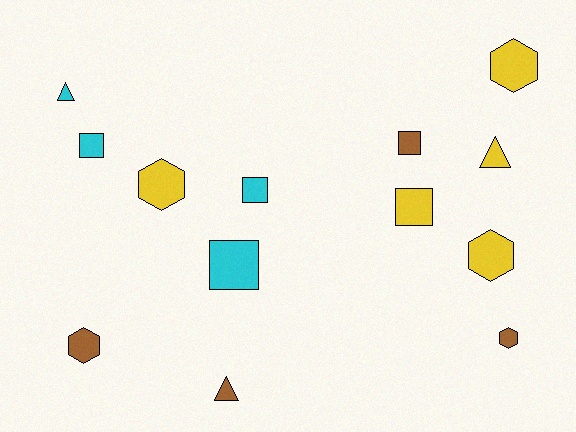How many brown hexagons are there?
There are 2 brown hexagons.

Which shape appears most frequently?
Hexagon, with 5 objects.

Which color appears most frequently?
Yellow, with 5 objects.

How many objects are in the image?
There are 13 objects.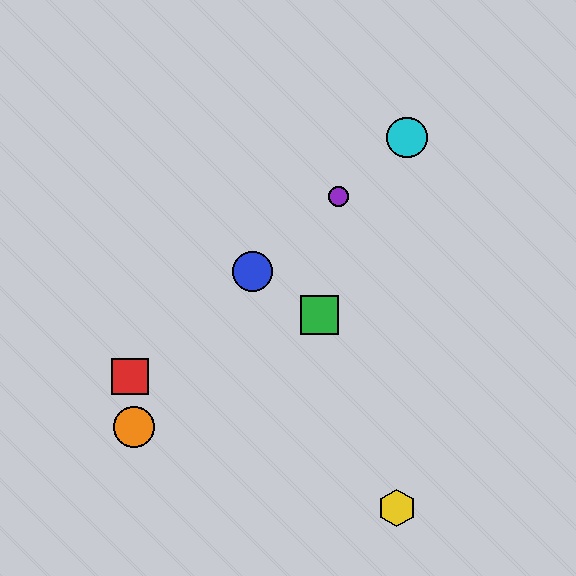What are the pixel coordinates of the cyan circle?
The cyan circle is at (407, 138).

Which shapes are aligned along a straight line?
The red square, the blue circle, the purple circle, the cyan circle are aligned along a straight line.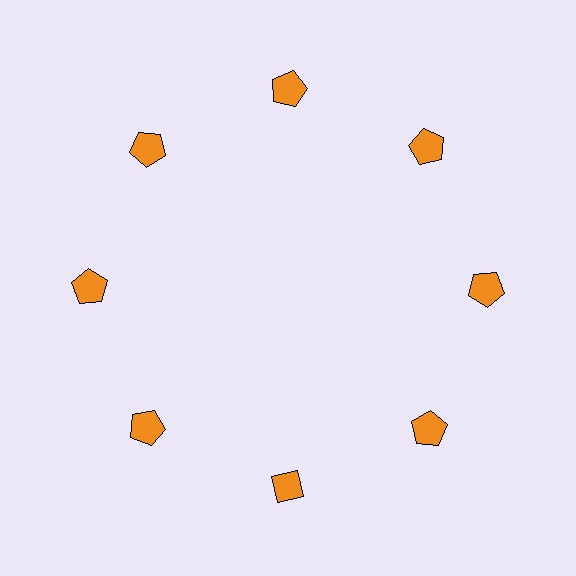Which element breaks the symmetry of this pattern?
The orange diamond at roughly the 6 o'clock position breaks the symmetry. All other shapes are orange pentagons.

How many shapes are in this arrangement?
There are 8 shapes arranged in a ring pattern.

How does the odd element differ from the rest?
It has a different shape: diamond instead of pentagon.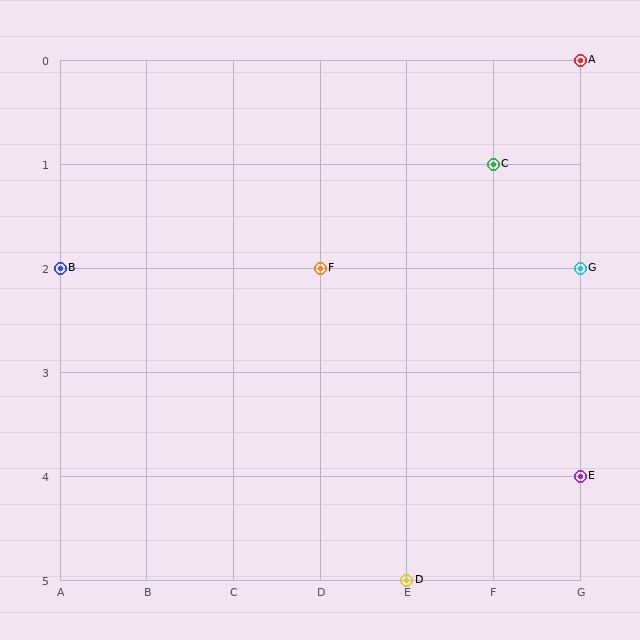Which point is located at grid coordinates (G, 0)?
Point A is at (G, 0).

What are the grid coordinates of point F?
Point F is at grid coordinates (D, 2).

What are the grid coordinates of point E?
Point E is at grid coordinates (G, 4).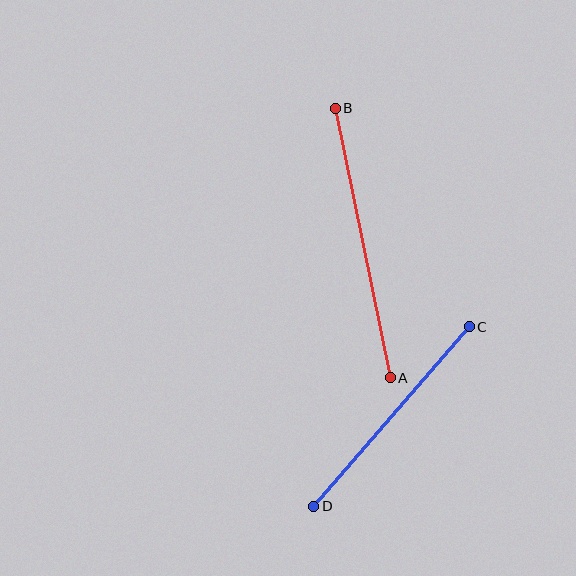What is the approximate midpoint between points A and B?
The midpoint is at approximately (363, 243) pixels.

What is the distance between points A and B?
The distance is approximately 275 pixels.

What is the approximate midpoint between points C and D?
The midpoint is at approximately (391, 416) pixels.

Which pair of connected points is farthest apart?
Points A and B are farthest apart.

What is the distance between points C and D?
The distance is approximately 238 pixels.